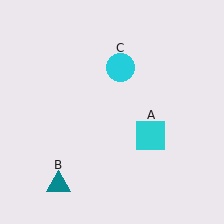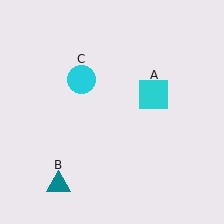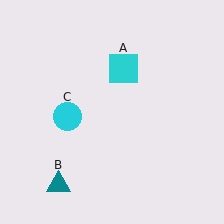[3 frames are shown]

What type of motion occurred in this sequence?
The cyan square (object A), cyan circle (object C) rotated counterclockwise around the center of the scene.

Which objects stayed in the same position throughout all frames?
Teal triangle (object B) remained stationary.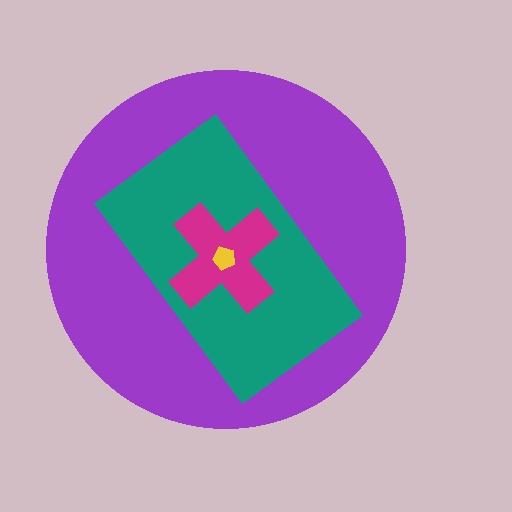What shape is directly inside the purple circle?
The teal rectangle.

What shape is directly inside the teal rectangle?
The magenta cross.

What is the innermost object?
The yellow pentagon.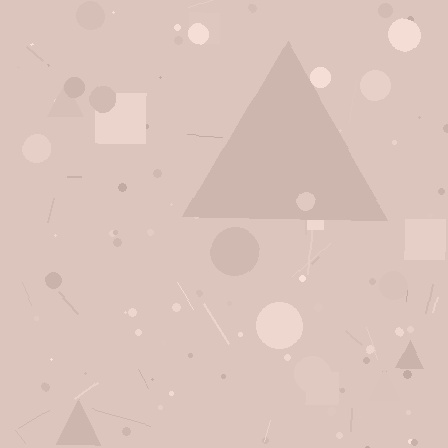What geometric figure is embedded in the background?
A triangle is embedded in the background.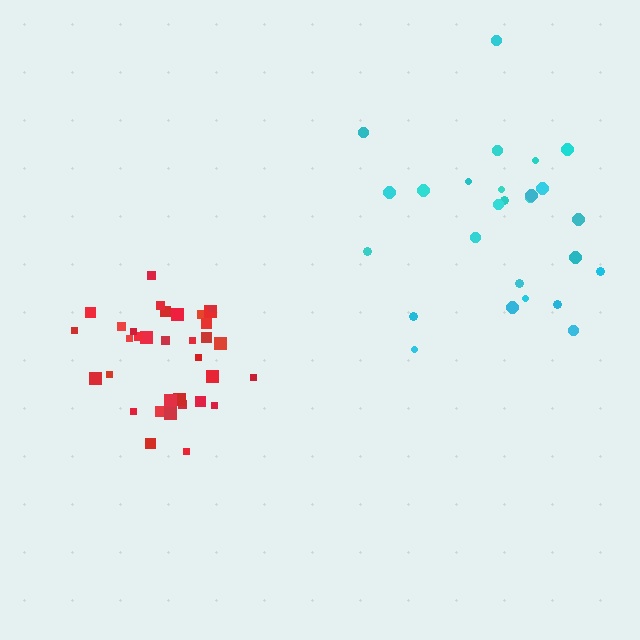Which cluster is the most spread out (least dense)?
Cyan.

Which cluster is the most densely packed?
Red.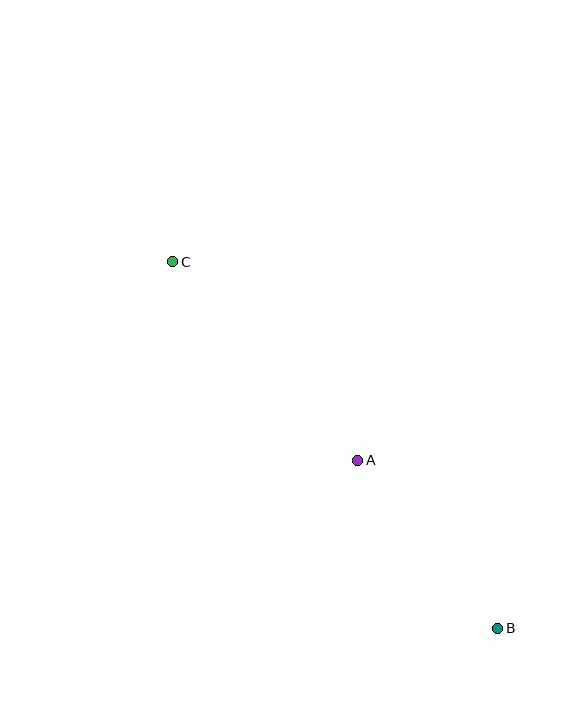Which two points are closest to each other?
Points A and B are closest to each other.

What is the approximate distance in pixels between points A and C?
The distance between A and C is approximately 271 pixels.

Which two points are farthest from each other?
Points B and C are farthest from each other.